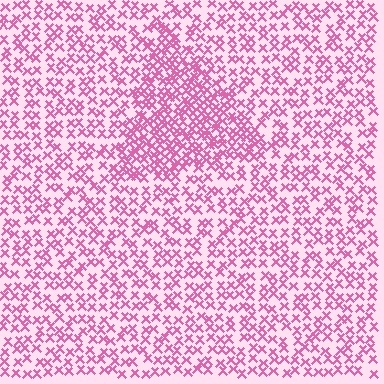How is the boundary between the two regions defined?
The boundary is defined by a change in element density (approximately 1.9x ratio). All elements are the same color, size, and shape.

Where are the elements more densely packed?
The elements are more densely packed inside the triangle boundary.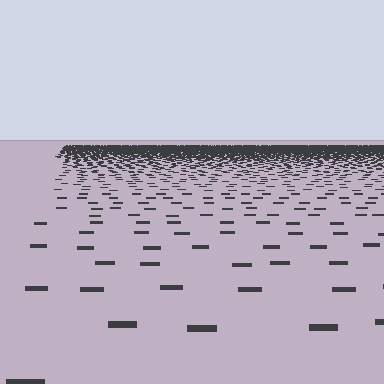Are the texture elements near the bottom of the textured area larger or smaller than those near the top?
Larger. Near the bottom, elements are closer to the viewer and appear at a bigger on-screen size.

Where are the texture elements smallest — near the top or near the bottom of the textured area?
Near the top.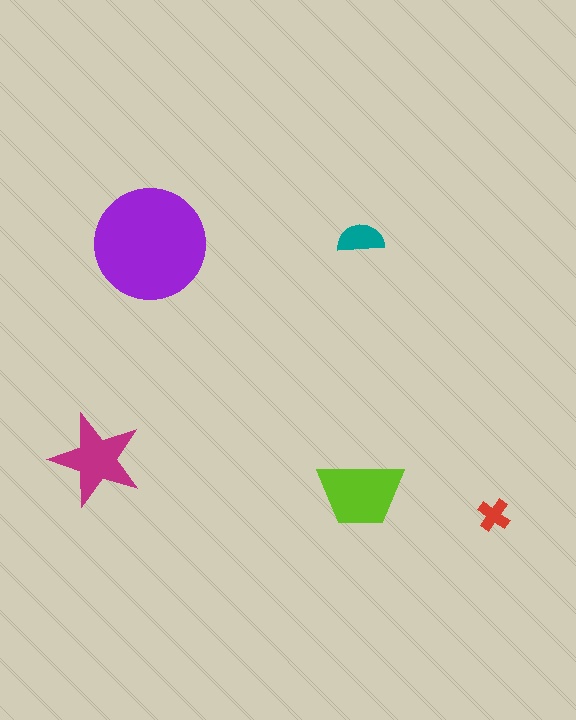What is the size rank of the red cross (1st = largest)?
5th.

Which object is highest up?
The teal semicircle is topmost.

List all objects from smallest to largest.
The red cross, the teal semicircle, the magenta star, the lime trapezoid, the purple circle.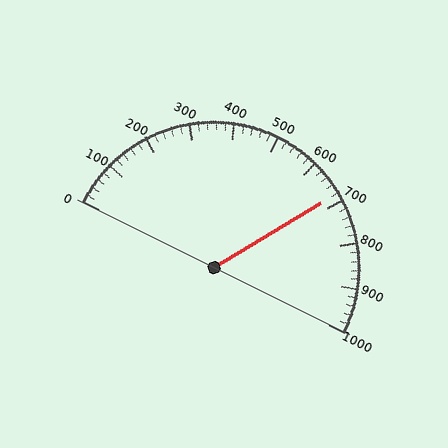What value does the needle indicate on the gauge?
The needle indicates approximately 680.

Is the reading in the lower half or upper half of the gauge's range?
The reading is in the upper half of the range (0 to 1000).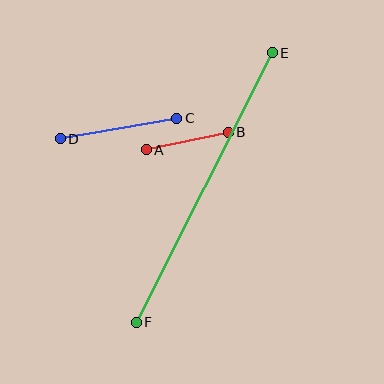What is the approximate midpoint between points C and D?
The midpoint is at approximately (119, 128) pixels.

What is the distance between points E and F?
The distance is approximately 302 pixels.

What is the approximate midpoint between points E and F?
The midpoint is at approximately (204, 187) pixels.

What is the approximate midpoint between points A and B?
The midpoint is at approximately (187, 141) pixels.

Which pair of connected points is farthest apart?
Points E and F are farthest apart.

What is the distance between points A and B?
The distance is approximately 84 pixels.